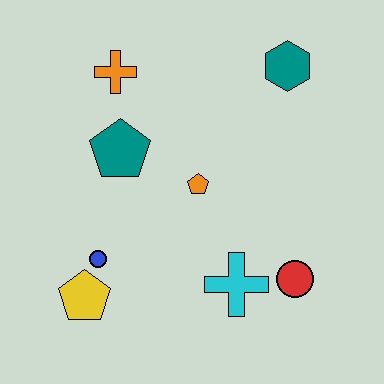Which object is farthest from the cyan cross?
The orange cross is farthest from the cyan cross.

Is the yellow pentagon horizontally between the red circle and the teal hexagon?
No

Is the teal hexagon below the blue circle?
No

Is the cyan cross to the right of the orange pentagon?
Yes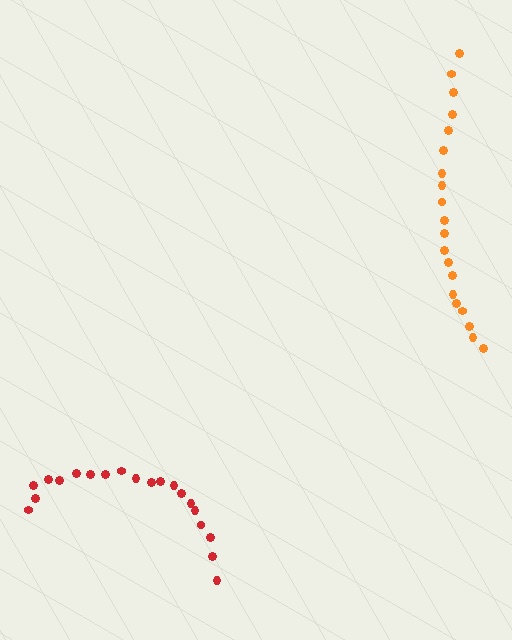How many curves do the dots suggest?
There are 2 distinct paths.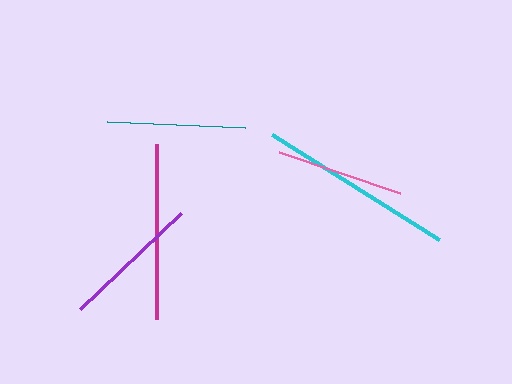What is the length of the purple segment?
The purple segment is approximately 138 pixels long.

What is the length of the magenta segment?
The magenta segment is approximately 175 pixels long.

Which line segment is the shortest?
The pink line is the shortest at approximately 128 pixels.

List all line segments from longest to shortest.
From longest to shortest: cyan, magenta, purple, teal, pink.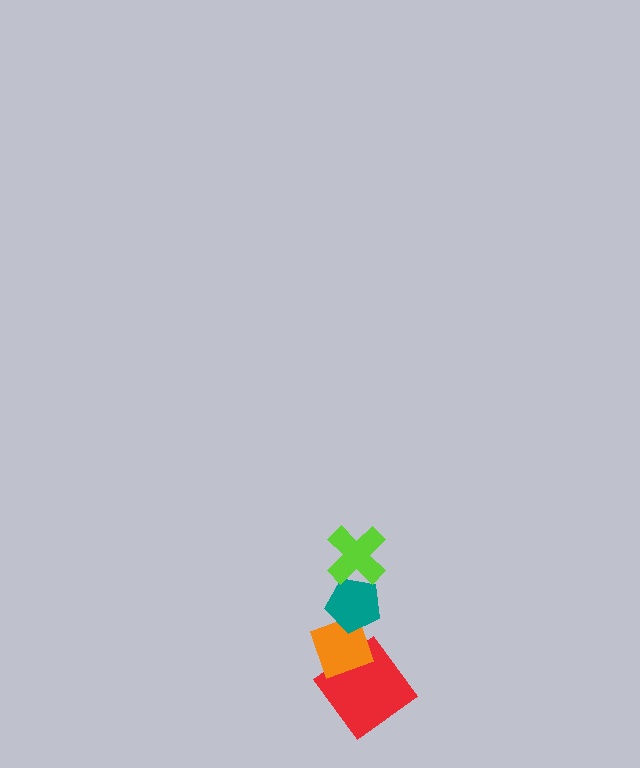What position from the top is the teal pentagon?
The teal pentagon is 2nd from the top.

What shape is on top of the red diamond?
The orange diamond is on top of the red diamond.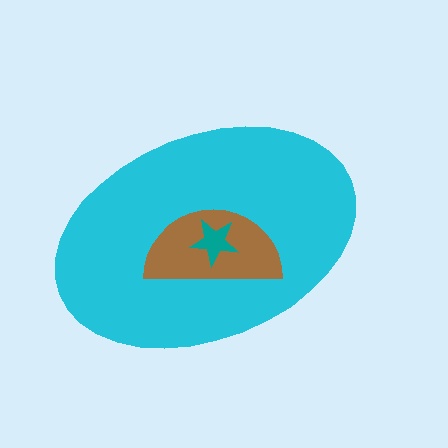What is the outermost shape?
The cyan ellipse.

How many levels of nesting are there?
3.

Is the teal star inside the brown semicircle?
Yes.